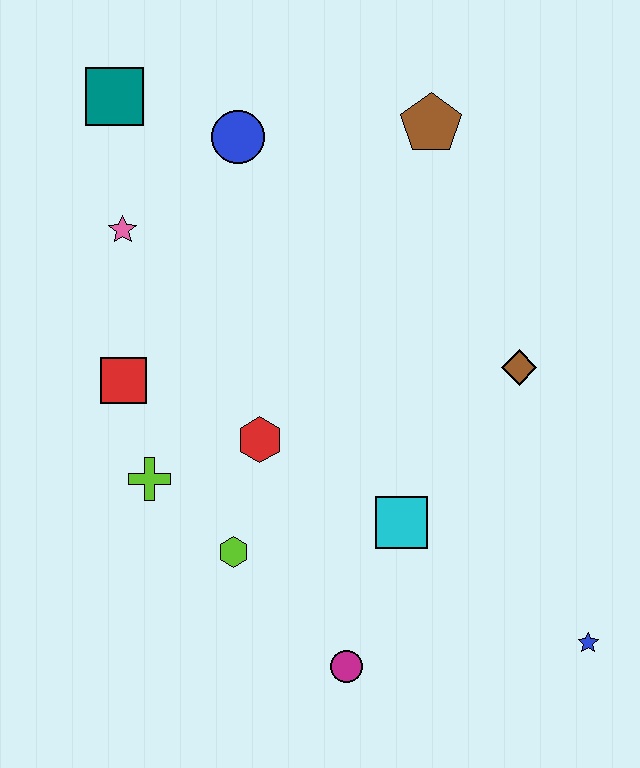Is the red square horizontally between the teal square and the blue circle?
Yes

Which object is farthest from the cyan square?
The teal square is farthest from the cyan square.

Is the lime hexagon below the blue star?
No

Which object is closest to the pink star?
The teal square is closest to the pink star.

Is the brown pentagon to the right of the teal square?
Yes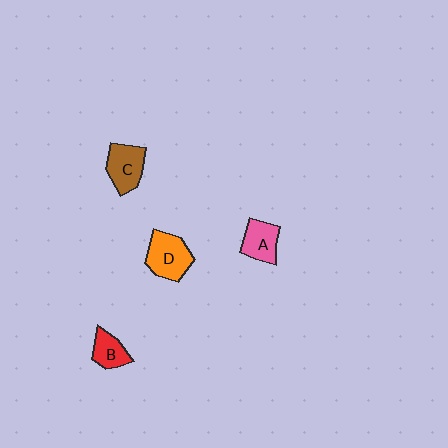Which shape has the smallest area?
Shape B (red).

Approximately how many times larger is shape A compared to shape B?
Approximately 1.2 times.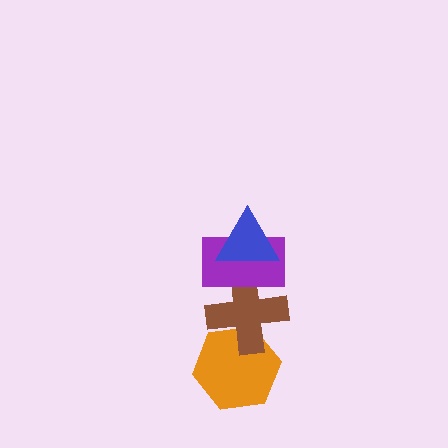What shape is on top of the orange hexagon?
The brown cross is on top of the orange hexagon.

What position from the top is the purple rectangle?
The purple rectangle is 2nd from the top.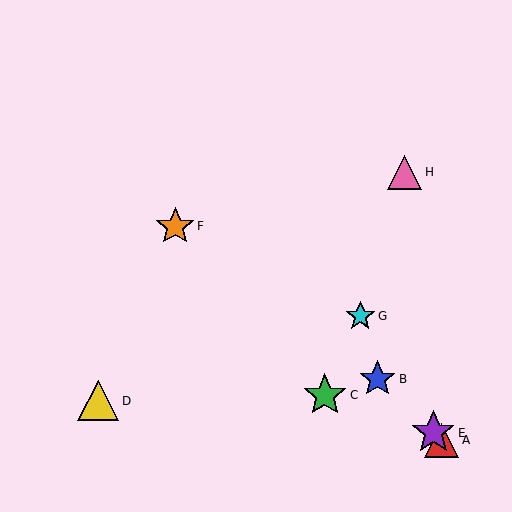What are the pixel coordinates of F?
Object F is at (175, 226).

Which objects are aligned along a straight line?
Objects A, B, E are aligned along a straight line.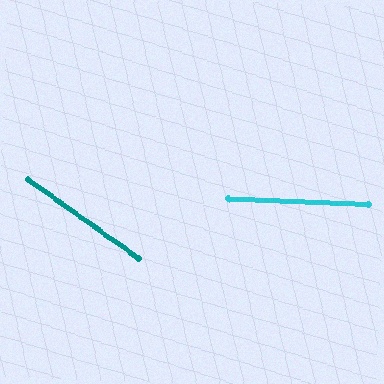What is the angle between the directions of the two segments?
Approximately 34 degrees.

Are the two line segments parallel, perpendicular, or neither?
Neither parallel nor perpendicular — they differ by about 34°.